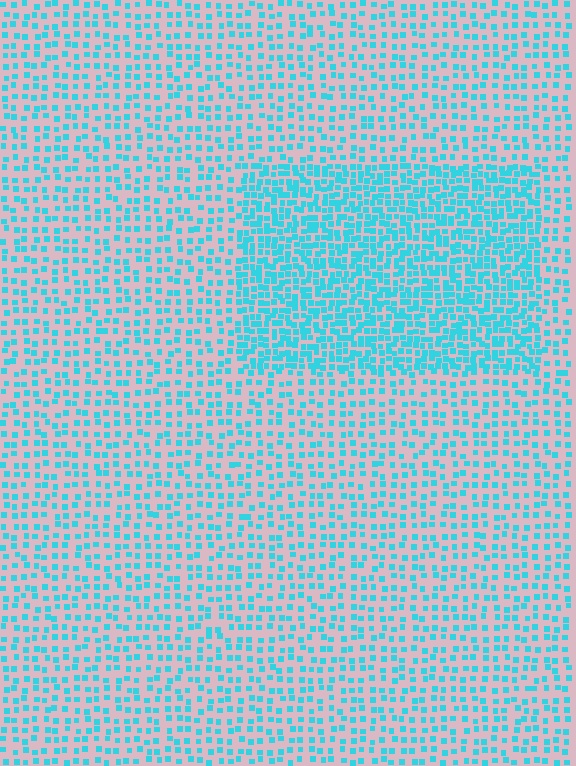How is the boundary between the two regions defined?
The boundary is defined by a change in element density (approximately 2.1x ratio). All elements are the same color, size, and shape.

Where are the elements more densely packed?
The elements are more densely packed inside the rectangle boundary.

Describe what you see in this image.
The image contains small cyan elements arranged at two different densities. A rectangle-shaped region is visible where the elements are more densely packed than the surrounding area.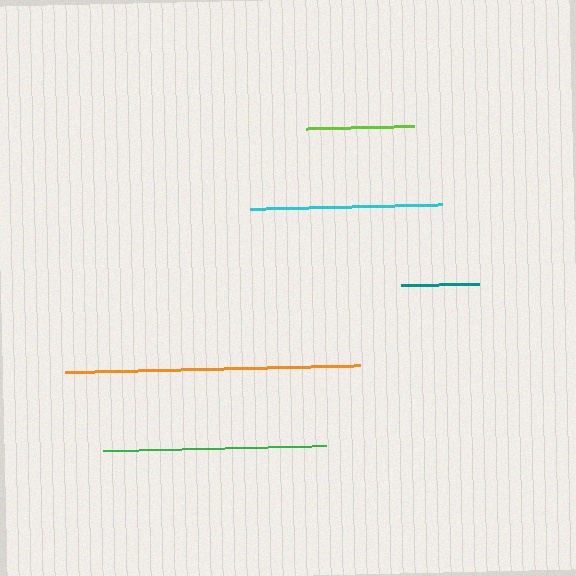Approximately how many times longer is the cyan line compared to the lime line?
The cyan line is approximately 1.8 times the length of the lime line.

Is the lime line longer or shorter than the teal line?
The lime line is longer than the teal line.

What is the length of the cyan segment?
The cyan segment is approximately 192 pixels long.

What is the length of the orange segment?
The orange segment is approximately 295 pixels long.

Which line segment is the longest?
The orange line is the longest at approximately 295 pixels.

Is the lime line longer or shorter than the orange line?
The orange line is longer than the lime line.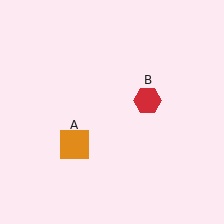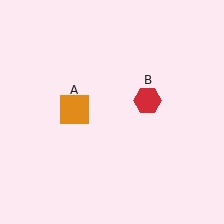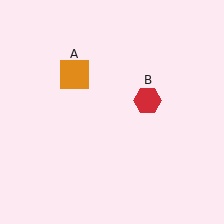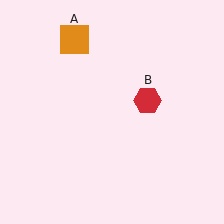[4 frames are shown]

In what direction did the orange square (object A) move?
The orange square (object A) moved up.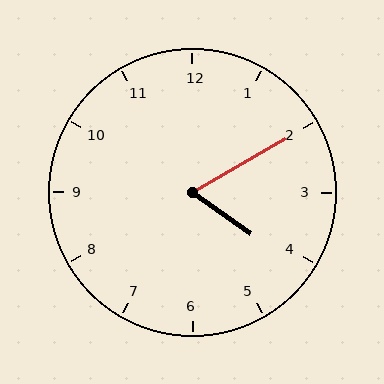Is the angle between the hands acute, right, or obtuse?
It is acute.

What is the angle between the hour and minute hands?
Approximately 65 degrees.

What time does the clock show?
4:10.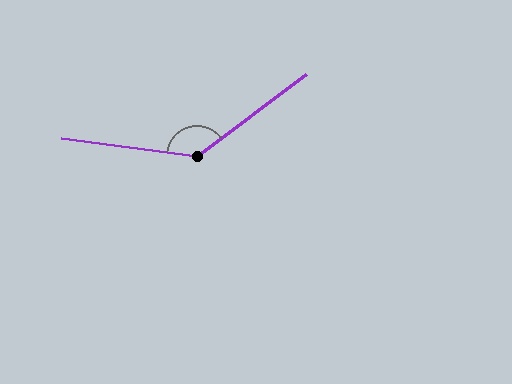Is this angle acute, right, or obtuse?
It is obtuse.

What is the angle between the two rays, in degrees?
Approximately 136 degrees.